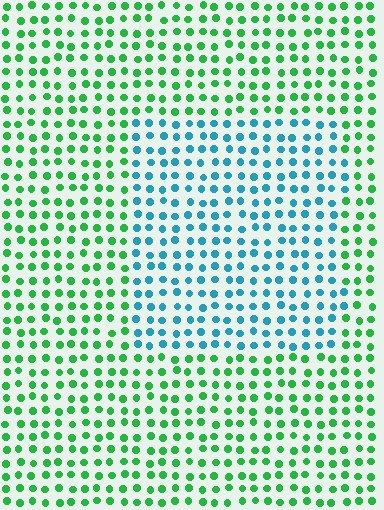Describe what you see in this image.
The image is filled with small green elements in a uniform arrangement. A rectangle-shaped region is visible where the elements are tinted to a slightly different hue, forming a subtle color boundary.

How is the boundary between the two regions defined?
The boundary is defined purely by a slight shift in hue (about 59 degrees). Spacing, size, and orientation are identical on both sides.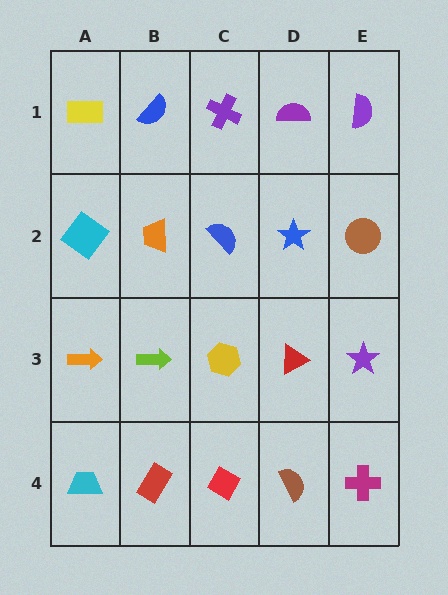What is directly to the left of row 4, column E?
A brown semicircle.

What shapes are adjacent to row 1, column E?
A brown circle (row 2, column E), a purple semicircle (row 1, column D).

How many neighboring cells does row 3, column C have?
4.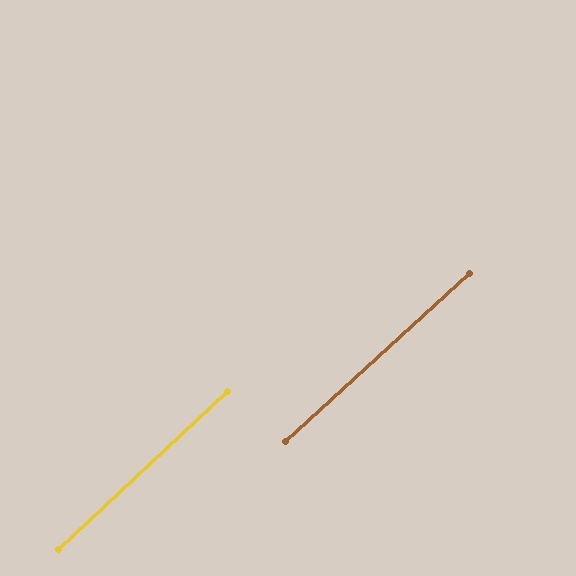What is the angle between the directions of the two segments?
Approximately 1 degree.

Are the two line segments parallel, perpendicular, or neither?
Parallel — their directions differ by only 0.8°.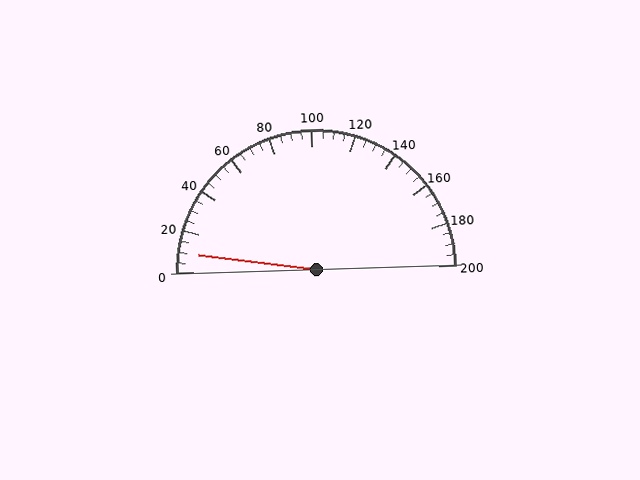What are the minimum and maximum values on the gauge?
The gauge ranges from 0 to 200.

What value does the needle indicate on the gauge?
The needle indicates approximately 10.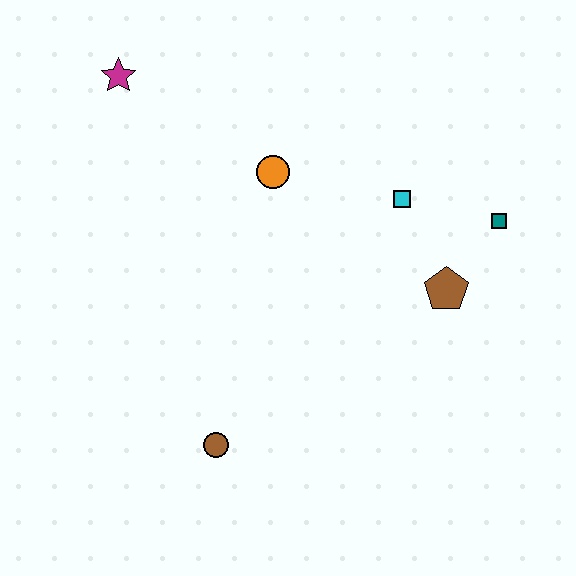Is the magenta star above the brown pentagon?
Yes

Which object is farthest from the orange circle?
The brown circle is farthest from the orange circle.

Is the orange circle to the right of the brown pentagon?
No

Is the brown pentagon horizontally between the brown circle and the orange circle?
No